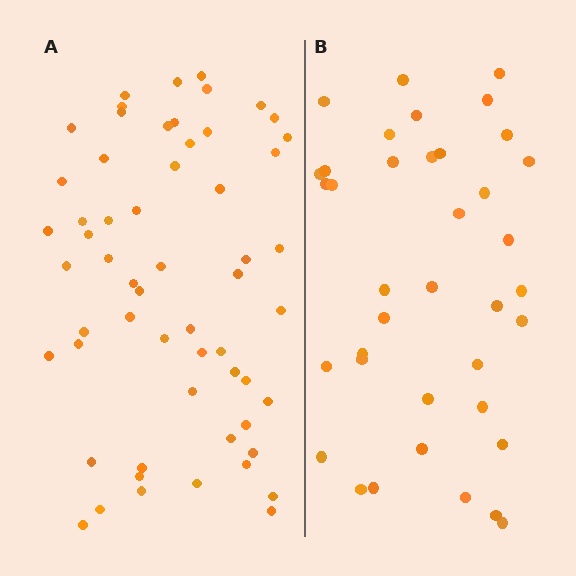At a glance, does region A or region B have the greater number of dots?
Region A (the left region) has more dots.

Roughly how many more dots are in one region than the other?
Region A has approximately 20 more dots than region B.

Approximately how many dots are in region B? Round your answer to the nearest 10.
About 40 dots. (The exact count is 38, which rounds to 40.)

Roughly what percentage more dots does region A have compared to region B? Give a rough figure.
About 55% more.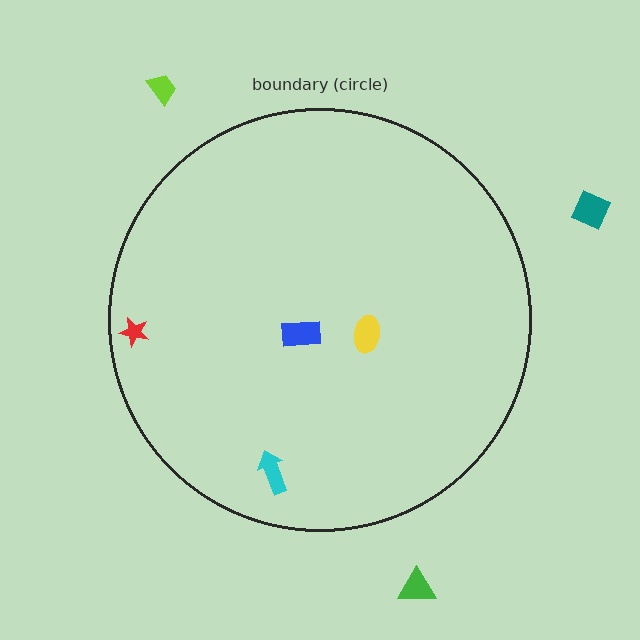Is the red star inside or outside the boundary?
Inside.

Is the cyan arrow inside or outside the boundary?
Inside.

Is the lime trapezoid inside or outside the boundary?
Outside.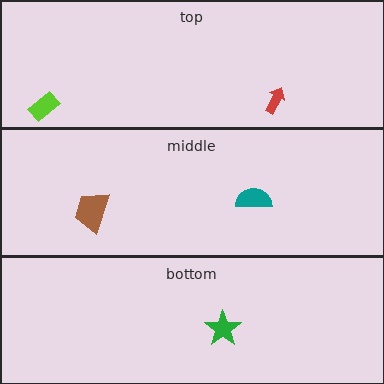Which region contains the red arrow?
The top region.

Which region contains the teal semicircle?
The middle region.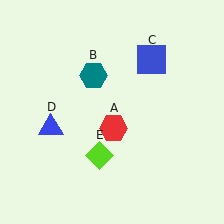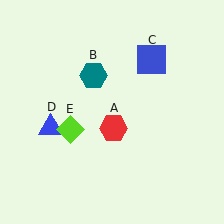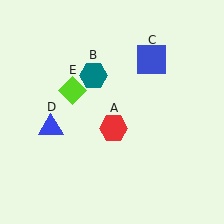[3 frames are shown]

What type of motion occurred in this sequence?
The lime diamond (object E) rotated clockwise around the center of the scene.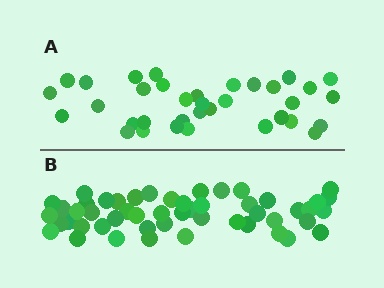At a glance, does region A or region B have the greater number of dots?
Region B (the bottom region) has more dots.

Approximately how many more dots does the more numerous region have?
Region B has approximately 15 more dots than region A.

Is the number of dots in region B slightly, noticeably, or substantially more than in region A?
Region B has substantially more. The ratio is roughly 1.5 to 1.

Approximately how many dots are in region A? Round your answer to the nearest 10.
About 40 dots. (The exact count is 35, which rounds to 40.)